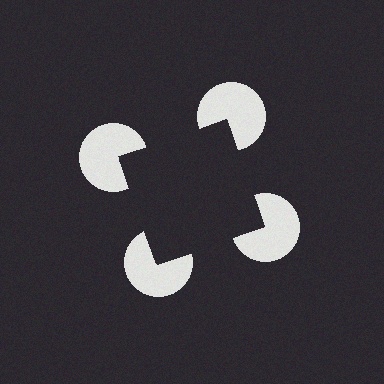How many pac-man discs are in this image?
There are 4 — one at each vertex of the illusory square.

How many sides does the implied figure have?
4 sides.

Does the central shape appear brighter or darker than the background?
It typically appears slightly darker than the background, even though no actual brightness change is drawn.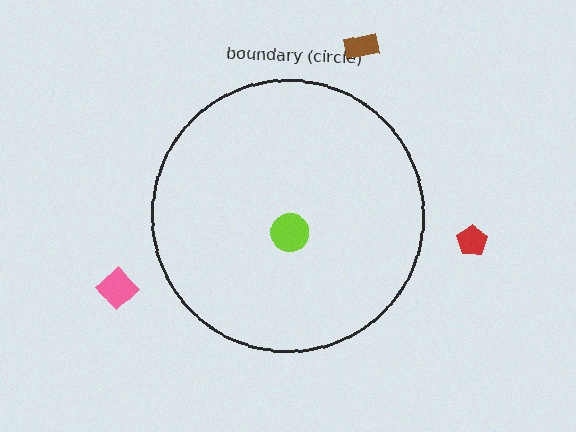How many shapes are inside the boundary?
1 inside, 3 outside.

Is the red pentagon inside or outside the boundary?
Outside.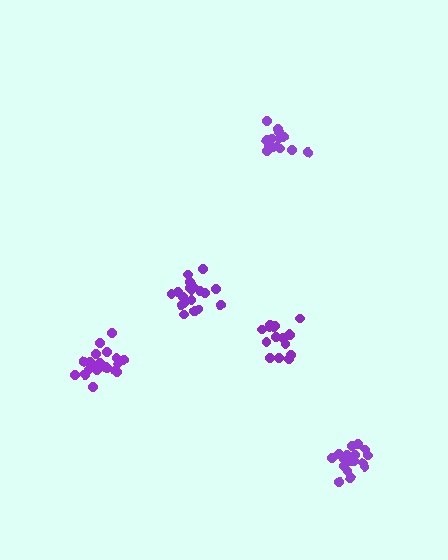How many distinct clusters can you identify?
There are 5 distinct clusters.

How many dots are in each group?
Group 1: 16 dots, Group 2: 21 dots, Group 3: 19 dots, Group 4: 17 dots, Group 5: 15 dots (88 total).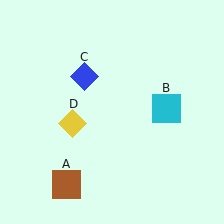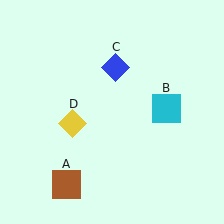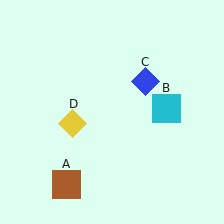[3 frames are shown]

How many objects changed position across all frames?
1 object changed position: blue diamond (object C).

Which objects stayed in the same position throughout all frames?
Brown square (object A) and cyan square (object B) and yellow diamond (object D) remained stationary.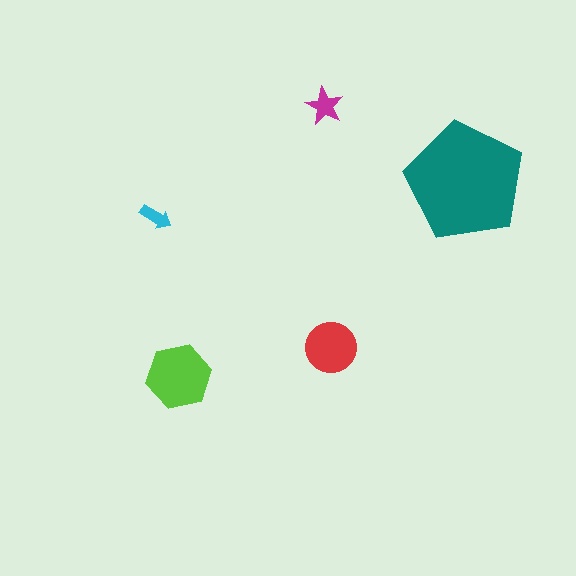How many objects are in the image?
There are 5 objects in the image.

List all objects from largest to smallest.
The teal pentagon, the lime hexagon, the red circle, the magenta star, the cyan arrow.